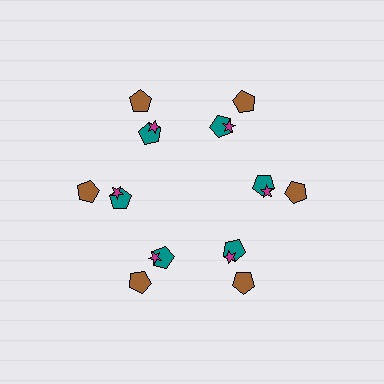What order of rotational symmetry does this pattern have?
This pattern has 6-fold rotational symmetry.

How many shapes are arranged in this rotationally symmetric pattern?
There are 18 shapes, arranged in 6 groups of 3.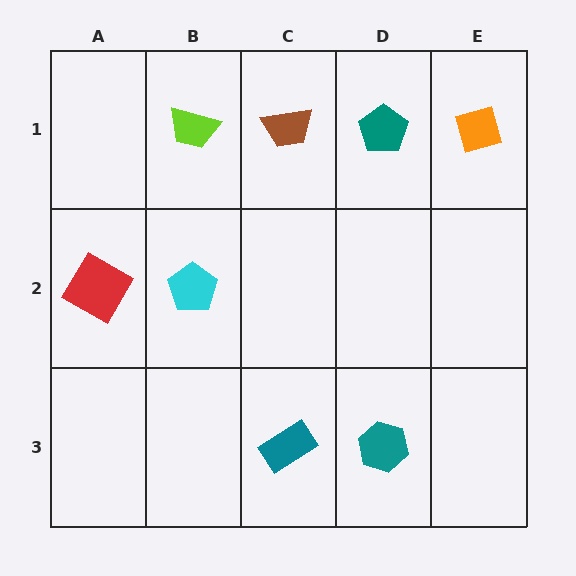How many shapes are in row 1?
4 shapes.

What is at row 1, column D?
A teal pentagon.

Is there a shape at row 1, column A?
No, that cell is empty.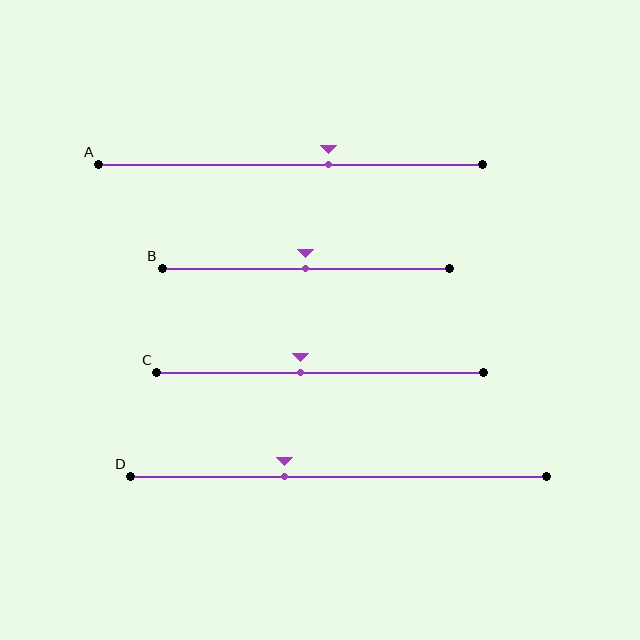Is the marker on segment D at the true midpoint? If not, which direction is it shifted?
No, the marker on segment D is shifted to the left by about 13% of the segment length.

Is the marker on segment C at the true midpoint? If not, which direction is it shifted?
No, the marker on segment C is shifted to the left by about 6% of the segment length.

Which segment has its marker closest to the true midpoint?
Segment B has its marker closest to the true midpoint.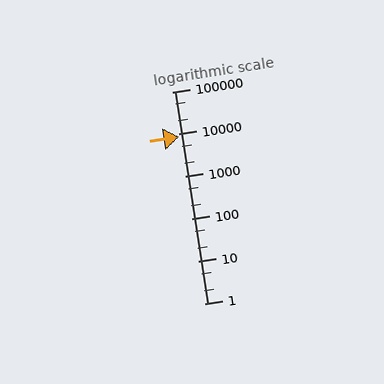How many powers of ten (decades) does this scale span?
The scale spans 5 decades, from 1 to 100000.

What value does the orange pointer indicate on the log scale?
The pointer indicates approximately 8500.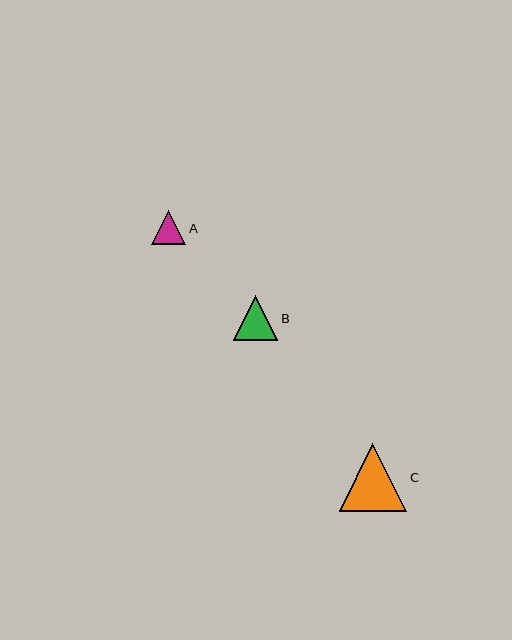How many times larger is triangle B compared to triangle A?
Triangle B is approximately 1.3 times the size of triangle A.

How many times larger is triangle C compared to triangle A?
Triangle C is approximately 2.0 times the size of triangle A.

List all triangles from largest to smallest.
From largest to smallest: C, B, A.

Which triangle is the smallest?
Triangle A is the smallest with a size of approximately 34 pixels.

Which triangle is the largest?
Triangle C is the largest with a size of approximately 67 pixels.